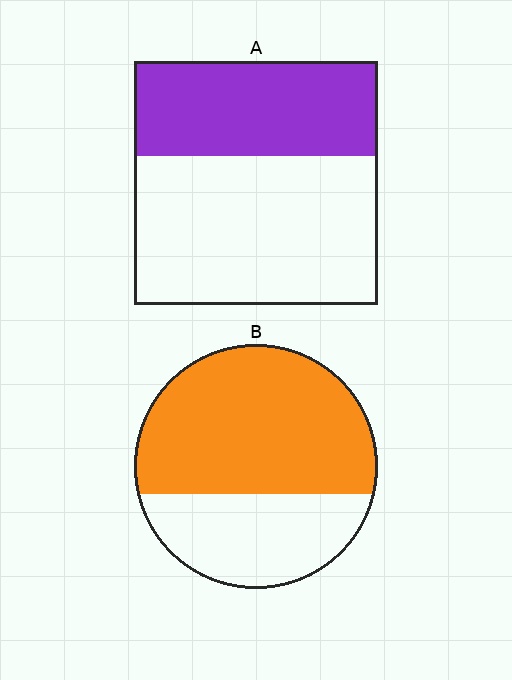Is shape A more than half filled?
No.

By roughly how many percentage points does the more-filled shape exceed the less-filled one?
By roughly 25 percentage points (B over A).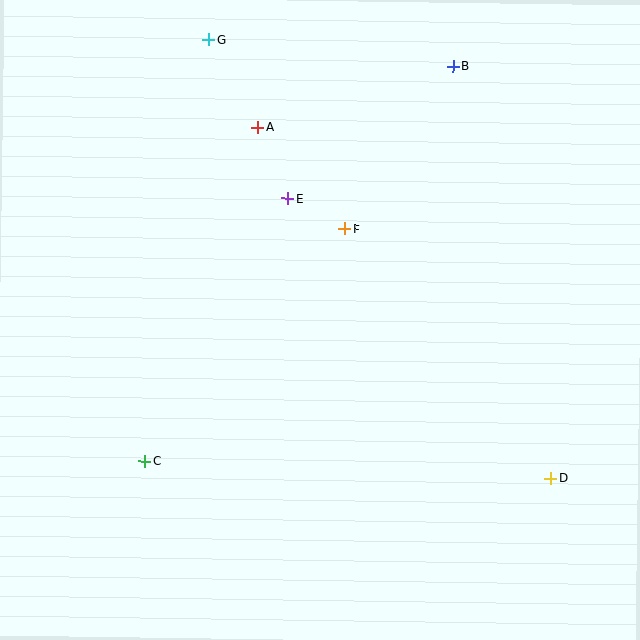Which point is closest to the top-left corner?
Point G is closest to the top-left corner.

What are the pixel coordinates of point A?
Point A is at (257, 128).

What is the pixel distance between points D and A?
The distance between D and A is 457 pixels.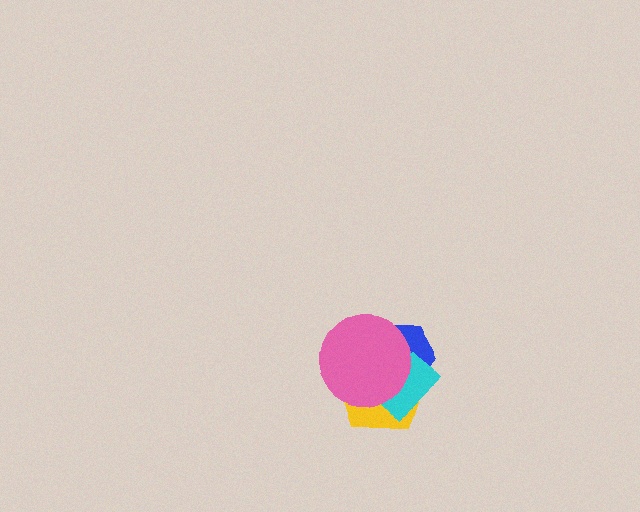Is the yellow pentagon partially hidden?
Yes, it is partially covered by another shape.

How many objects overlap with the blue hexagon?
3 objects overlap with the blue hexagon.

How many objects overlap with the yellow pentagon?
3 objects overlap with the yellow pentagon.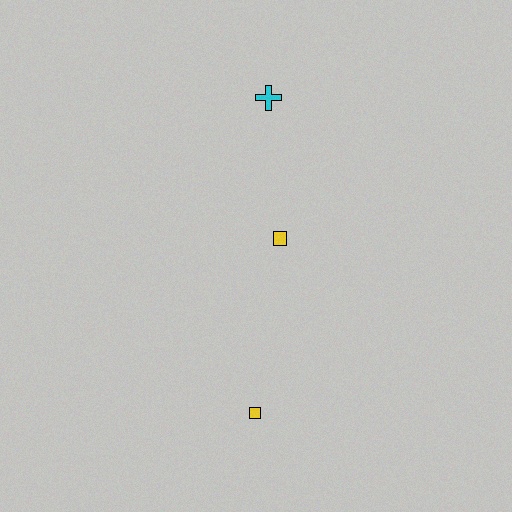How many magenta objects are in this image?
There are no magenta objects.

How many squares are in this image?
There are 2 squares.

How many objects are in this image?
There are 3 objects.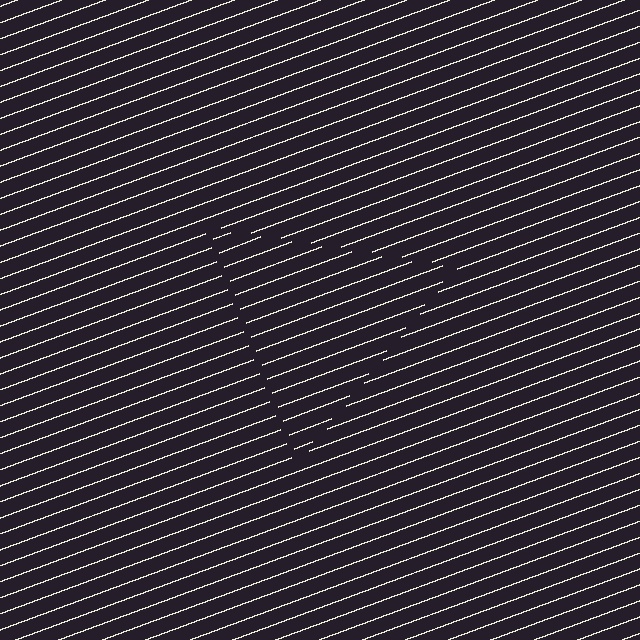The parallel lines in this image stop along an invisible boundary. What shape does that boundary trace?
An illusory triangle. The interior of the shape contains the same grating, shifted by half a period — the contour is defined by the phase discontinuity where line-ends from the inner and outer gratings abut.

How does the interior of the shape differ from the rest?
The interior of the shape contains the same grating, shifted by half a period — the contour is defined by the phase discontinuity where line-ends from the inner and outer gratings abut.